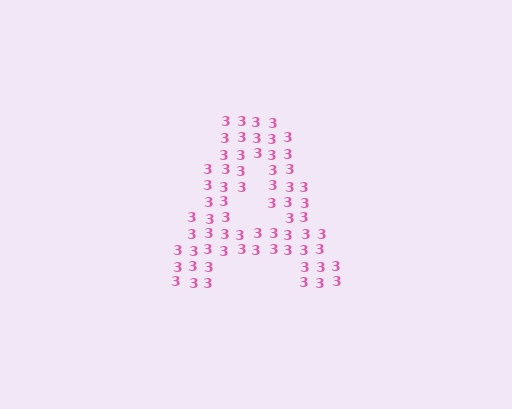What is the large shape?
The large shape is the letter A.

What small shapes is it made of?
It is made of small digit 3's.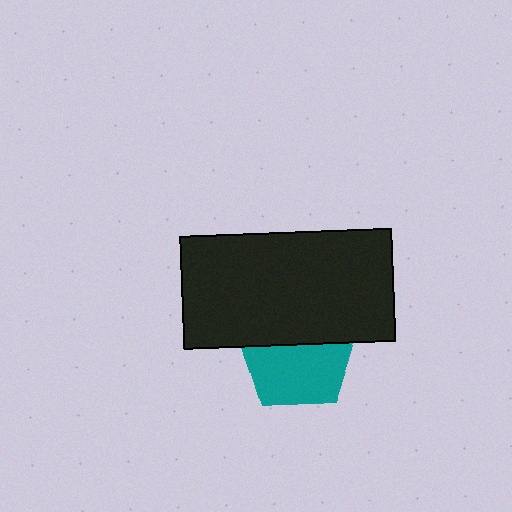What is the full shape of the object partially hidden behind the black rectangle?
The partially hidden object is a teal pentagon.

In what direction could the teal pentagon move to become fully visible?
The teal pentagon could move down. That would shift it out from behind the black rectangle entirely.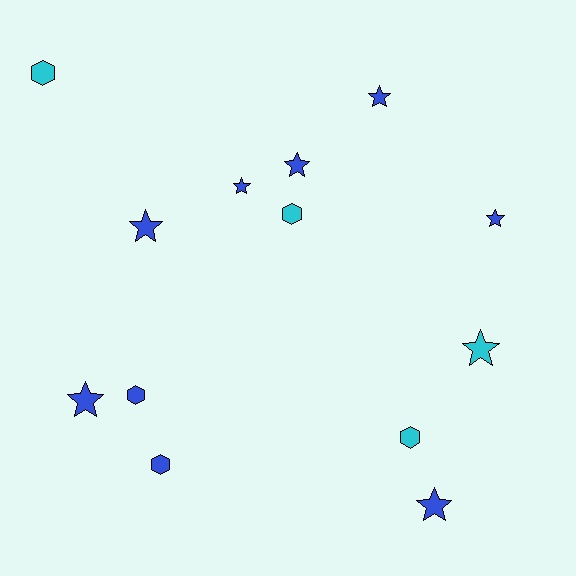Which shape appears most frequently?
Star, with 8 objects.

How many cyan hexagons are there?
There are 3 cyan hexagons.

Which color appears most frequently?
Blue, with 9 objects.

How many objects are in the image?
There are 13 objects.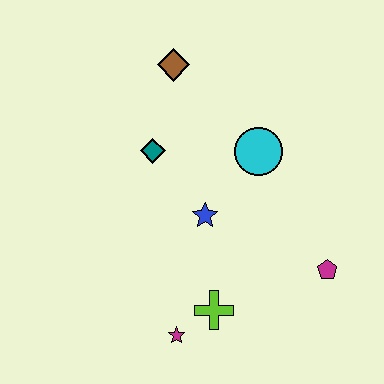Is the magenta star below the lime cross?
Yes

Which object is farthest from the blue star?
The brown diamond is farthest from the blue star.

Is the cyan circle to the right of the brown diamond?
Yes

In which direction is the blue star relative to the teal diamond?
The blue star is below the teal diamond.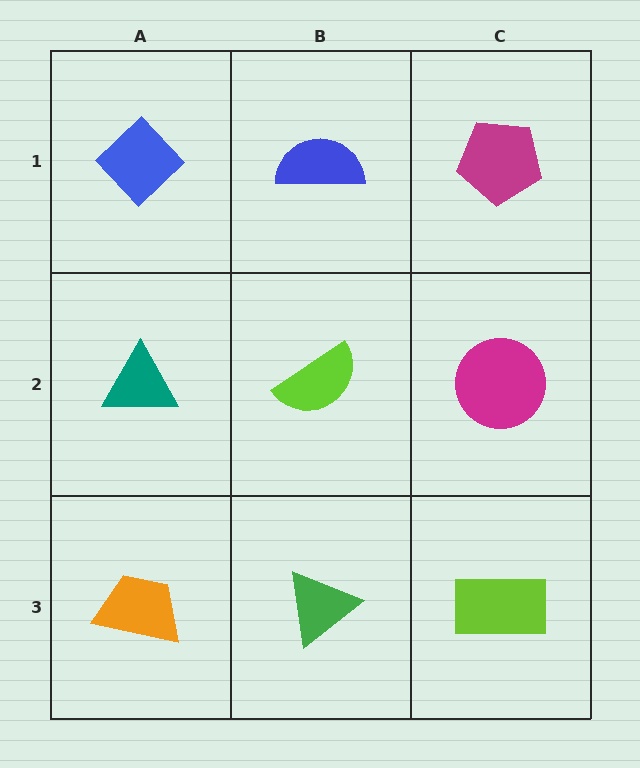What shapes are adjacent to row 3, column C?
A magenta circle (row 2, column C), a green triangle (row 3, column B).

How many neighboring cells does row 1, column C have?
2.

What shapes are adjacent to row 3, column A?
A teal triangle (row 2, column A), a green triangle (row 3, column B).